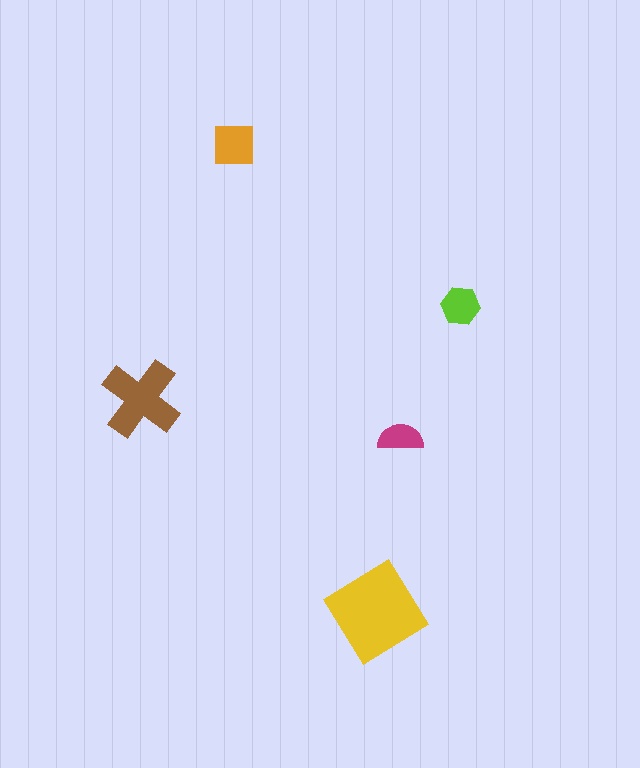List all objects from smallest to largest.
The magenta semicircle, the lime hexagon, the orange square, the brown cross, the yellow diamond.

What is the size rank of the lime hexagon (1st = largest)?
4th.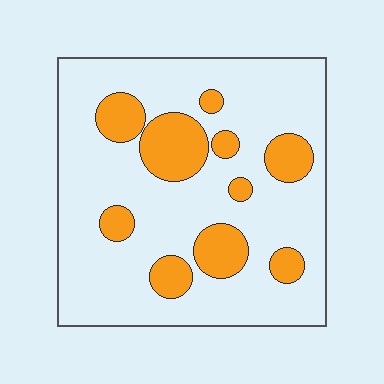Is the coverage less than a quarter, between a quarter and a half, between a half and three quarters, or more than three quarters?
Less than a quarter.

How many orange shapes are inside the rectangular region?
10.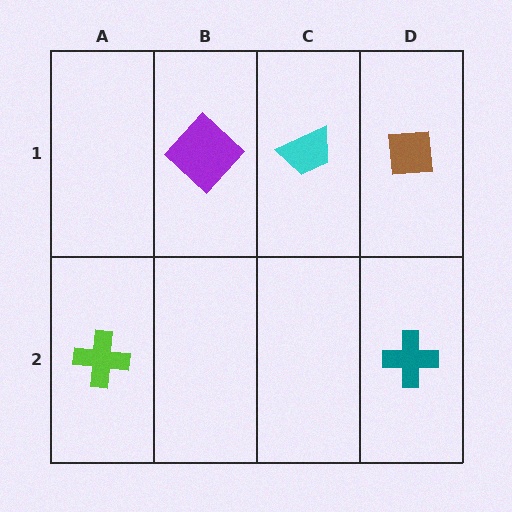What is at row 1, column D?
A brown square.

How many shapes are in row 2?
2 shapes.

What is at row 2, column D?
A teal cross.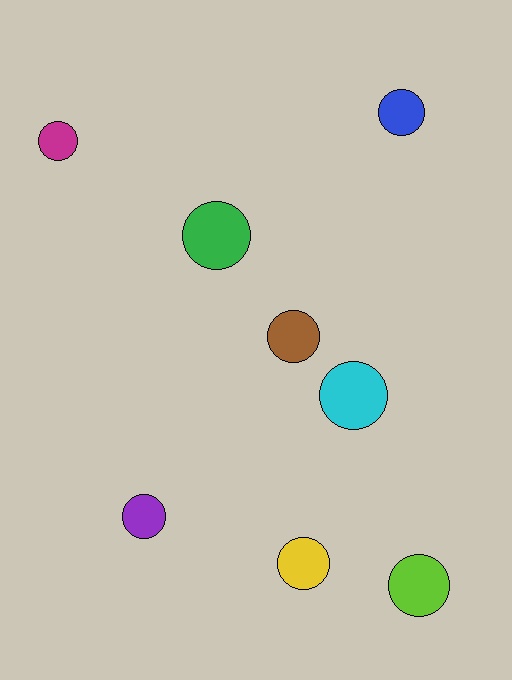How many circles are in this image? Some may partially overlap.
There are 8 circles.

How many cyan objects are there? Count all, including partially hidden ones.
There is 1 cyan object.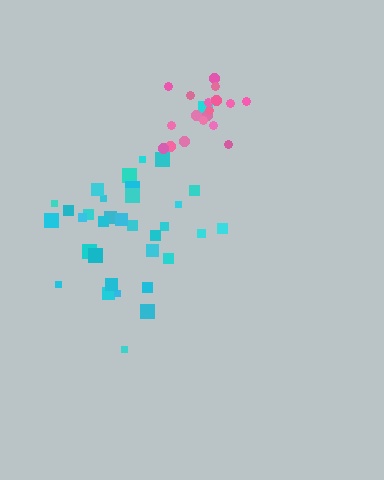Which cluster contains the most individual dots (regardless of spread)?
Cyan (34).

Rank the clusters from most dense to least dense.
pink, cyan.